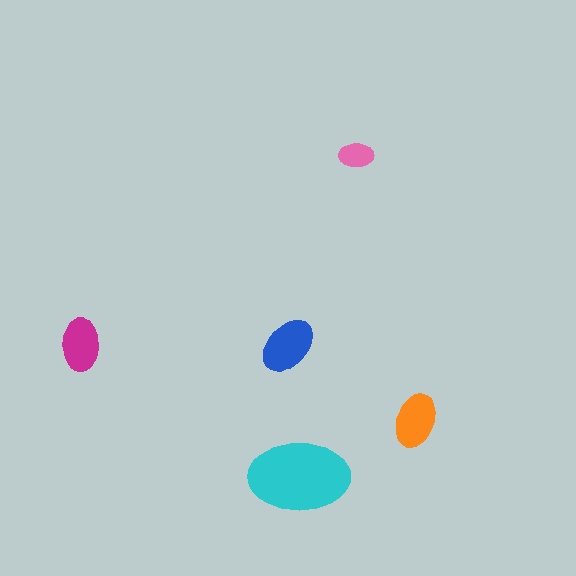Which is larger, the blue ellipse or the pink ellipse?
The blue one.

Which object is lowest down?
The cyan ellipse is bottommost.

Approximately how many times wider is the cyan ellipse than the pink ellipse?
About 3 times wider.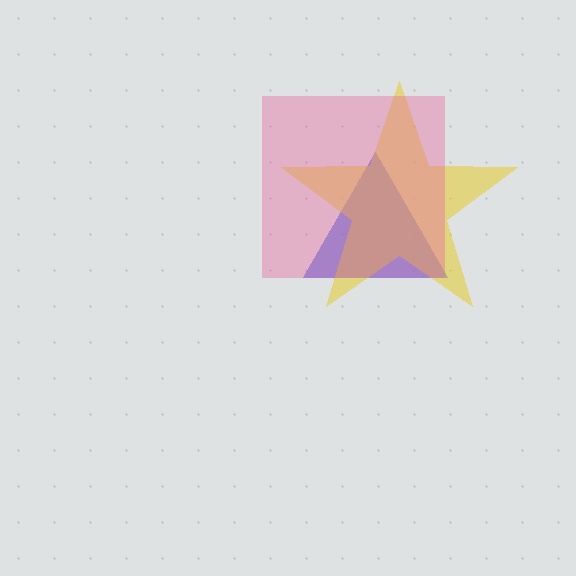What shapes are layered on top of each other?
The layered shapes are: a blue triangle, a yellow star, a pink square.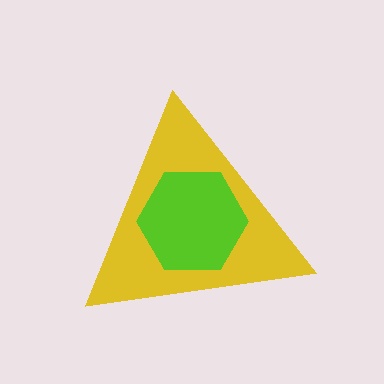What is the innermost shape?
The lime hexagon.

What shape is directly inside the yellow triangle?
The lime hexagon.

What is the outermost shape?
The yellow triangle.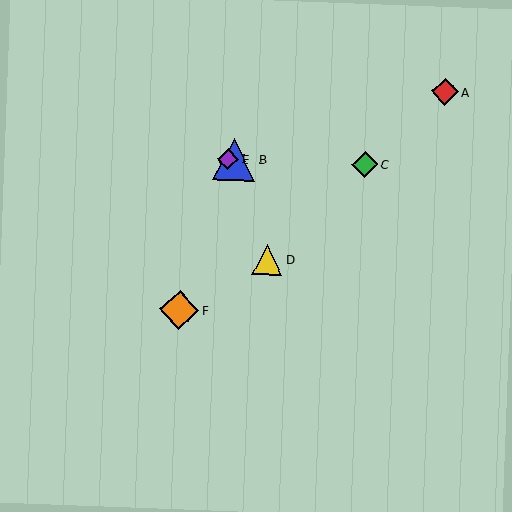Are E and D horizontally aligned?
No, E is at y≈159 and D is at y≈260.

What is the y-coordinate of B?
Object B is at y≈159.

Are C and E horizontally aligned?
Yes, both are at y≈164.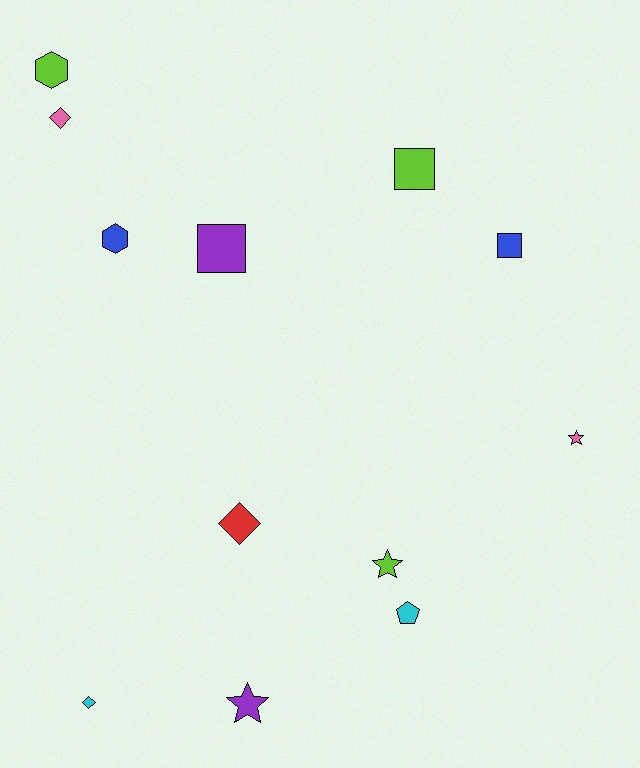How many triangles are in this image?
There are no triangles.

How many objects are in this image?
There are 12 objects.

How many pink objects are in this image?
There are 2 pink objects.